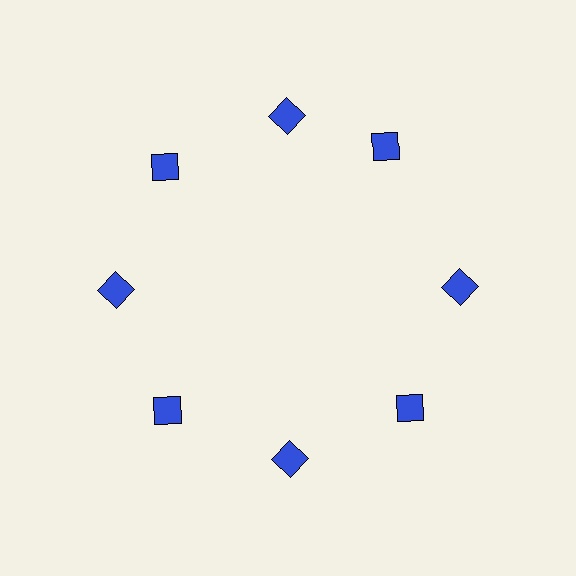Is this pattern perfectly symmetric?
No. The 8 blue squares are arranged in a ring, but one element near the 2 o'clock position is rotated out of alignment along the ring, breaking the 8-fold rotational symmetry.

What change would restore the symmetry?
The symmetry would be restored by rotating it back into even spacing with its neighbors so that all 8 squares sit at equal angles and equal distance from the center.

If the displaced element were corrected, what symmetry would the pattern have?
It would have 8-fold rotational symmetry — the pattern would map onto itself every 45 degrees.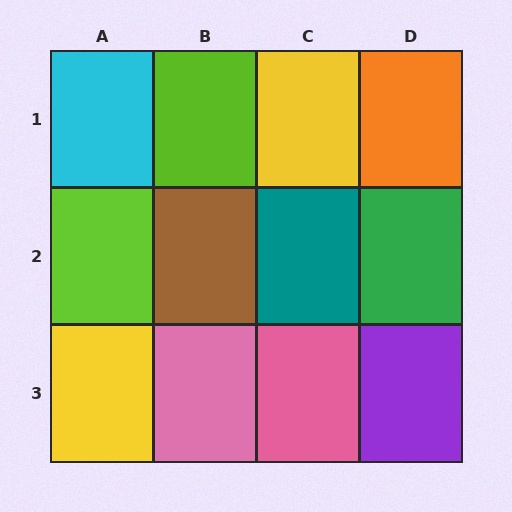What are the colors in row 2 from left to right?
Lime, brown, teal, green.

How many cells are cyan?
1 cell is cyan.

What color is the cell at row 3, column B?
Pink.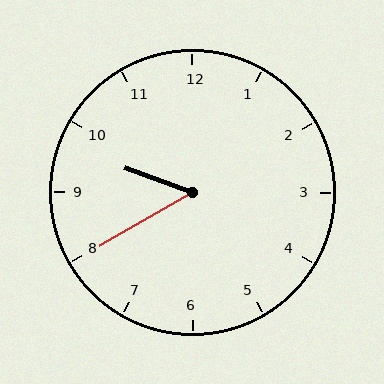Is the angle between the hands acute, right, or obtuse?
It is acute.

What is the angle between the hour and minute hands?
Approximately 50 degrees.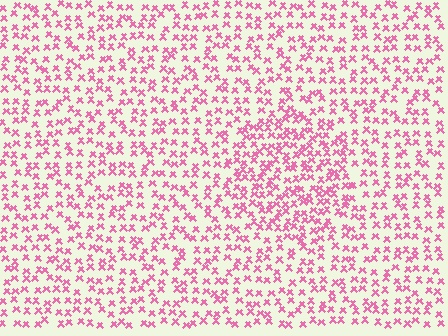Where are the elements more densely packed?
The elements are more densely packed inside the circle boundary.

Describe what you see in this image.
The image contains small pink elements arranged at two different densities. A circle-shaped region is visible where the elements are more densely packed than the surrounding area.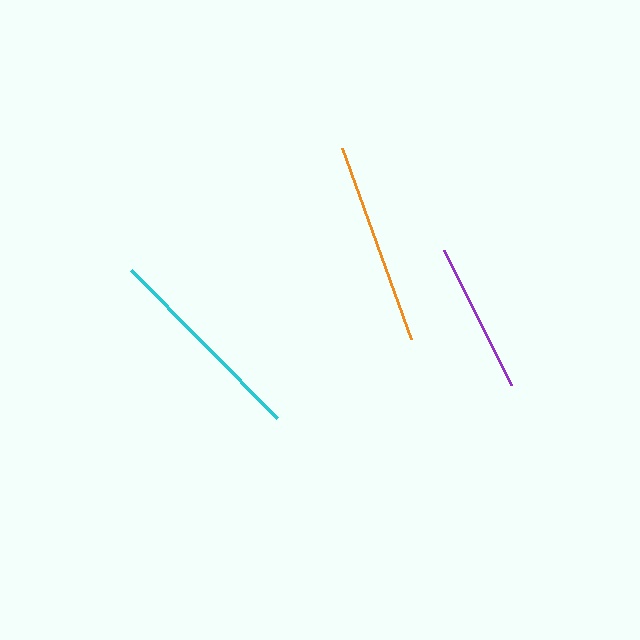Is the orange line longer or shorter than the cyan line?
The cyan line is longer than the orange line.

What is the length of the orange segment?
The orange segment is approximately 203 pixels long.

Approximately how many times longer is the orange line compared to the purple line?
The orange line is approximately 1.3 times the length of the purple line.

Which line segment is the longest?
The cyan line is the longest at approximately 208 pixels.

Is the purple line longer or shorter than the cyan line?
The cyan line is longer than the purple line.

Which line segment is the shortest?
The purple line is the shortest at approximately 151 pixels.